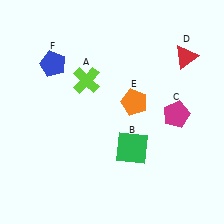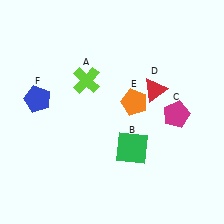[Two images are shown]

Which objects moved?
The objects that moved are: the red triangle (D), the blue pentagon (F).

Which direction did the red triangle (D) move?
The red triangle (D) moved down.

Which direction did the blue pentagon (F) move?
The blue pentagon (F) moved down.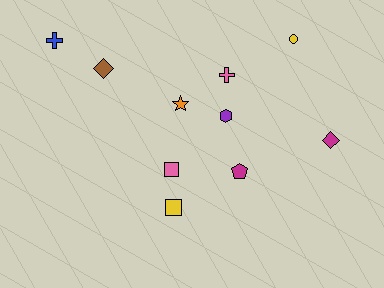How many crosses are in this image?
There are 2 crosses.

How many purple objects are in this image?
There is 1 purple object.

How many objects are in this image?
There are 10 objects.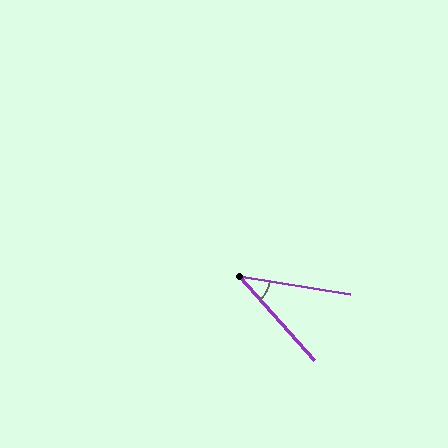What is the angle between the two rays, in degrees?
Approximately 39 degrees.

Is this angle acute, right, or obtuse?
It is acute.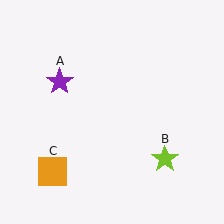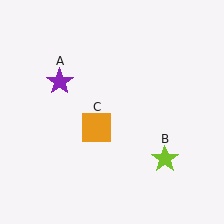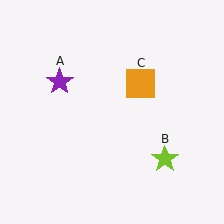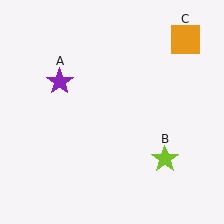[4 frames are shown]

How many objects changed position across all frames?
1 object changed position: orange square (object C).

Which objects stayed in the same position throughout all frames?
Purple star (object A) and lime star (object B) remained stationary.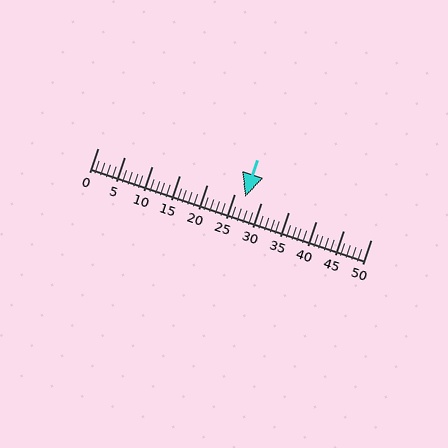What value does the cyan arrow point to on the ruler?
The cyan arrow points to approximately 27.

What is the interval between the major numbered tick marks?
The major tick marks are spaced 5 units apart.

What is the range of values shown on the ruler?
The ruler shows values from 0 to 50.